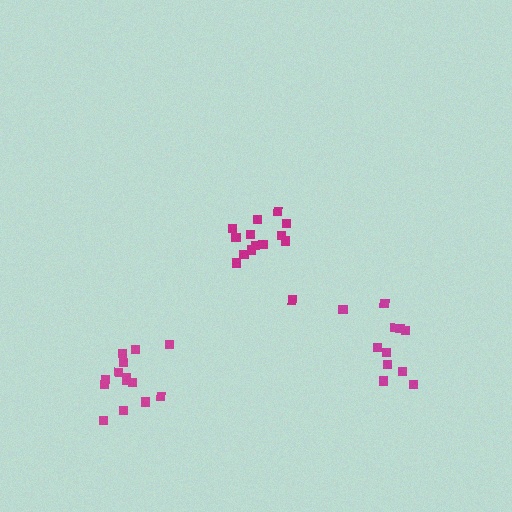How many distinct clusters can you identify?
There are 3 distinct clusters.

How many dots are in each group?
Group 1: 11 dots, Group 2: 14 dots, Group 3: 14 dots (39 total).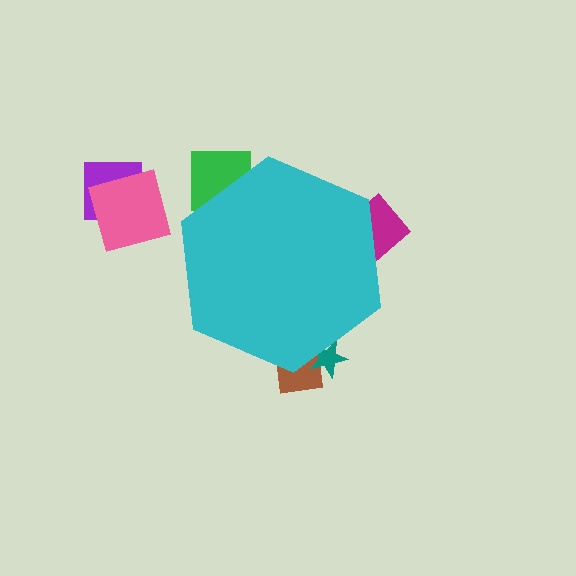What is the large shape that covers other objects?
A cyan hexagon.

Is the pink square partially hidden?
No, the pink square is fully visible.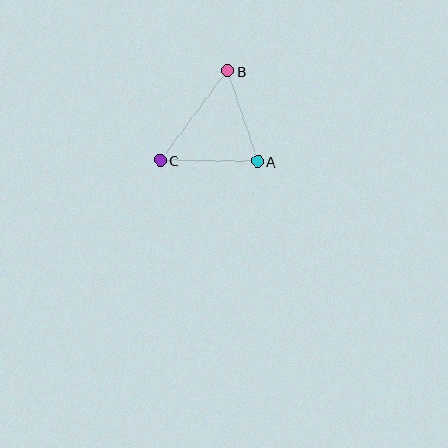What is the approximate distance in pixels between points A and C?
The distance between A and C is approximately 97 pixels.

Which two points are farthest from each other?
Points B and C are farthest from each other.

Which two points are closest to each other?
Points A and B are closest to each other.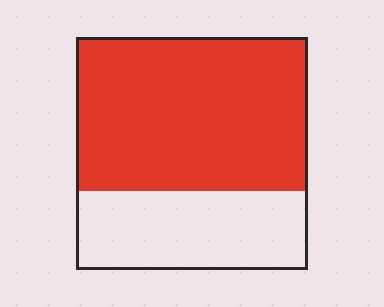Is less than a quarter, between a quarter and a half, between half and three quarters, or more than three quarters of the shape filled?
Between half and three quarters.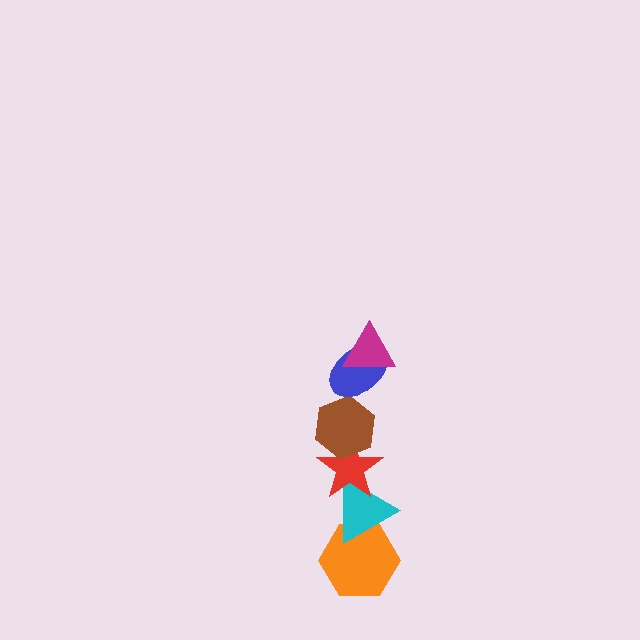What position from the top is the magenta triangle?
The magenta triangle is 1st from the top.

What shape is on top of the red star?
The brown hexagon is on top of the red star.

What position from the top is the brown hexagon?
The brown hexagon is 3rd from the top.